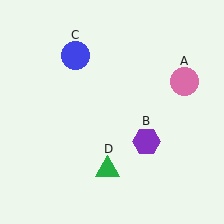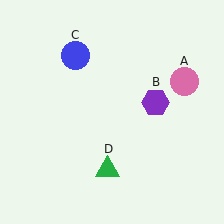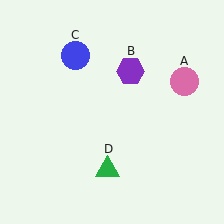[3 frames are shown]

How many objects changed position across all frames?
1 object changed position: purple hexagon (object B).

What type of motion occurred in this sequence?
The purple hexagon (object B) rotated counterclockwise around the center of the scene.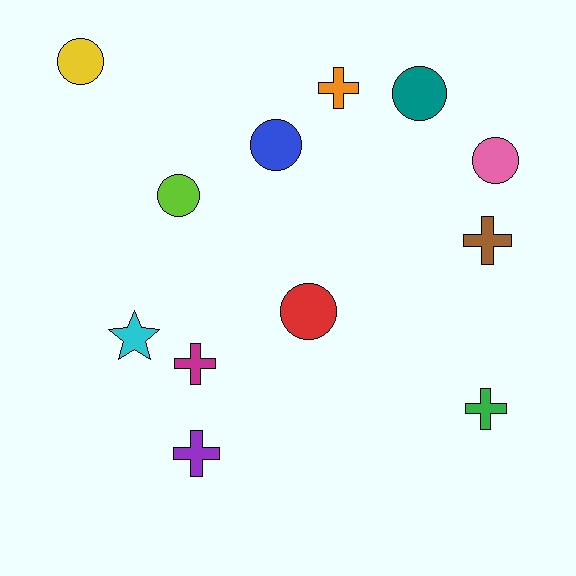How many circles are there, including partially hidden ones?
There are 6 circles.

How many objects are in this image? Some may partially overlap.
There are 12 objects.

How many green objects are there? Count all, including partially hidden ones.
There is 1 green object.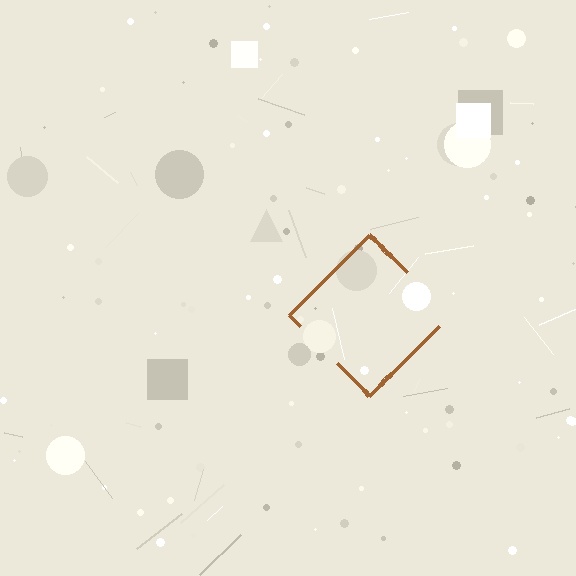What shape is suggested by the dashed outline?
The dashed outline suggests a diamond.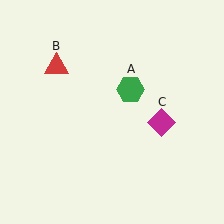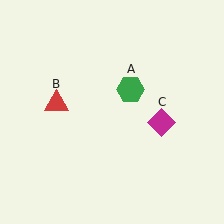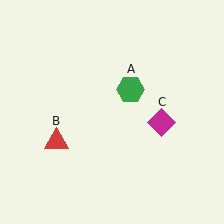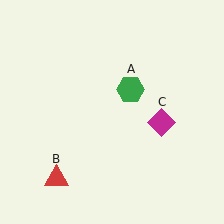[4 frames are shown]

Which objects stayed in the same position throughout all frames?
Green hexagon (object A) and magenta diamond (object C) remained stationary.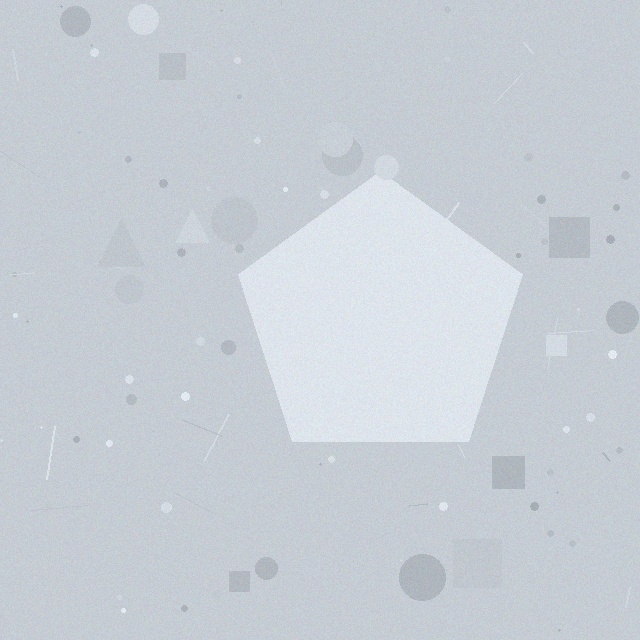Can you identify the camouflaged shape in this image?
The camouflaged shape is a pentagon.